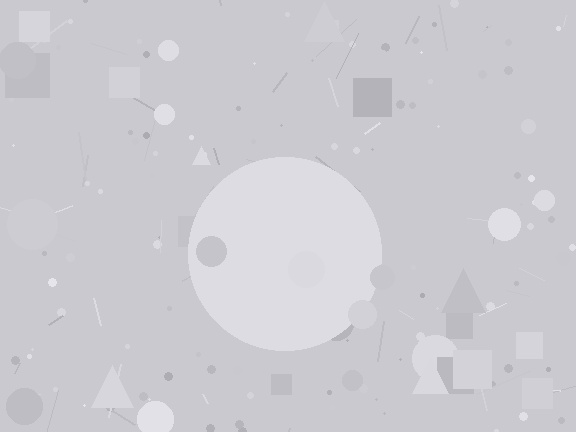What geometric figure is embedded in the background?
A circle is embedded in the background.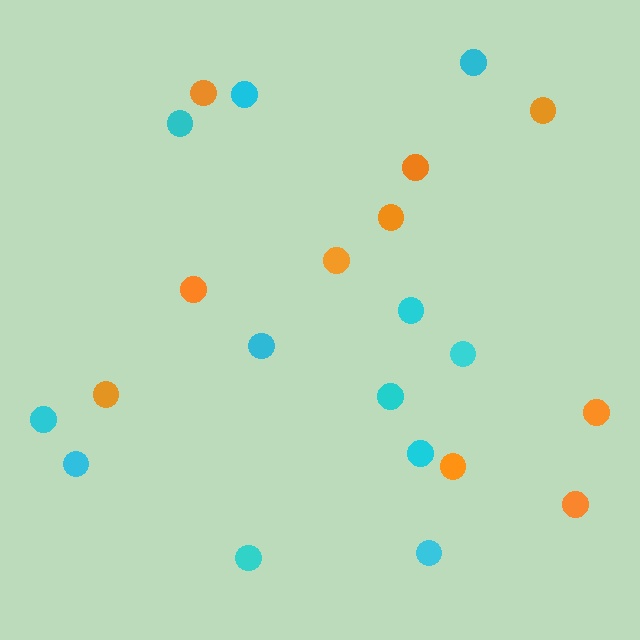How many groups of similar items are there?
There are 2 groups: one group of cyan circles (12) and one group of orange circles (10).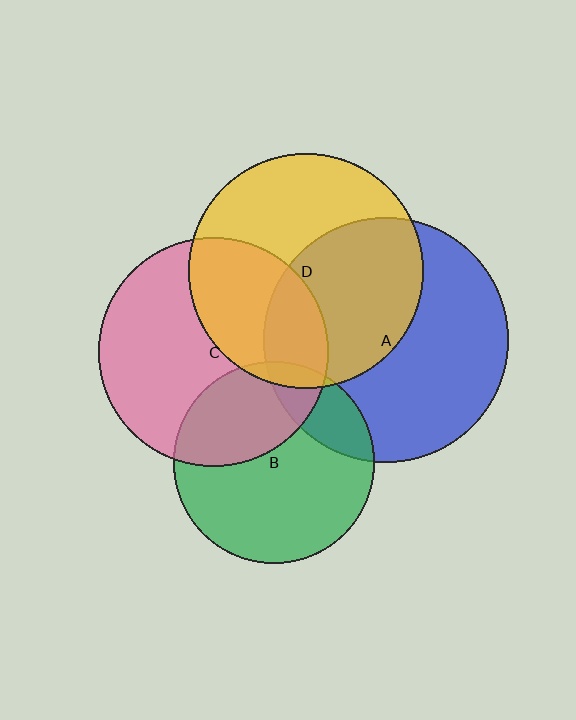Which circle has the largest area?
Circle A (blue).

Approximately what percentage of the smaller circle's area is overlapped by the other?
Approximately 35%.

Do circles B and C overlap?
Yes.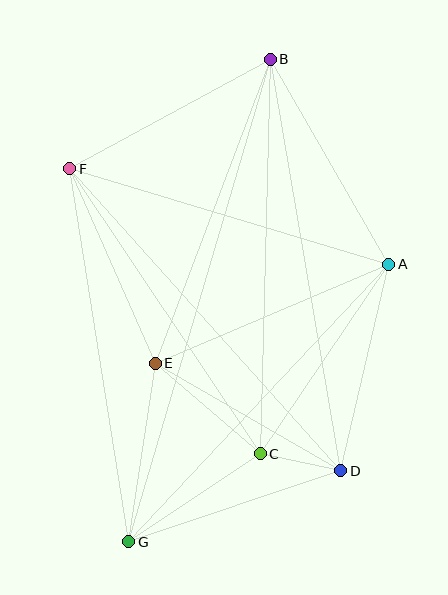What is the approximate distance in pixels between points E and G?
The distance between E and G is approximately 180 pixels.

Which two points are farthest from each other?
Points B and G are farthest from each other.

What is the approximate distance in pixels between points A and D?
The distance between A and D is approximately 212 pixels.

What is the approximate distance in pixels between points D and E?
The distance between D and E is approximately 214 pixels.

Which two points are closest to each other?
Points C and D are closest to each other.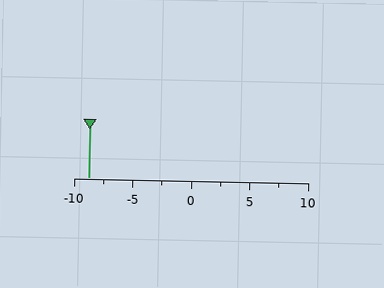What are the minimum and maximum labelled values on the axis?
The axis runs from -10 to 10.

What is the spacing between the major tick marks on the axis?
The major ticks are spaced 5 apart.